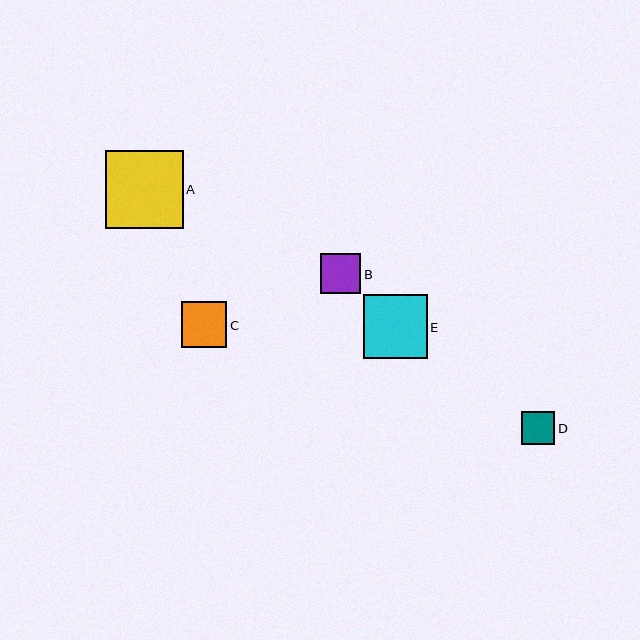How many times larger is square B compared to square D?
Square B is approximately 1.2 times the size of square D.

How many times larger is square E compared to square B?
Square E is approximately 1.6 times the size of square B.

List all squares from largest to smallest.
From largest to smallest: A, E, C, B, D.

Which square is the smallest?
Square D is the smallest with a size of approximately 33 pixels.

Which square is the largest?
Square A is the largest with a size of approximately 78 pixels.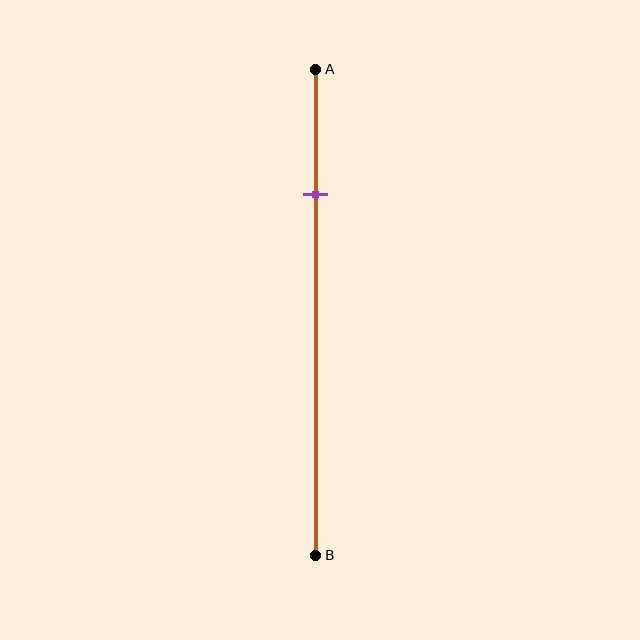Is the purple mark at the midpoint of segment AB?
No, the mark is at about 25% from A, not at the 50% midpoint.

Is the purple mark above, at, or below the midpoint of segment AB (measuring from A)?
The purple mark is above the midpoint of segment AB.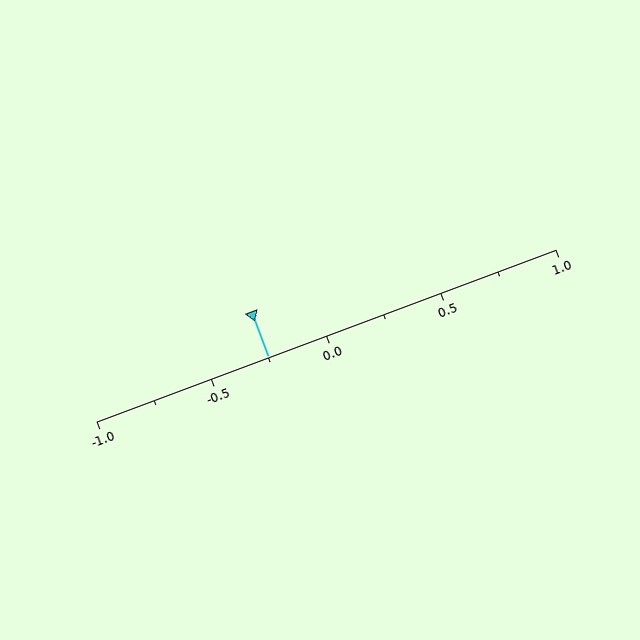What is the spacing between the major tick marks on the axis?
The major ticks are spaced 0.5 apart.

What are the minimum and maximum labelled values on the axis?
The axis runs from -1.0 to 1.0.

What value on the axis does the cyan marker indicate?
The marker indicates approximately -0.25.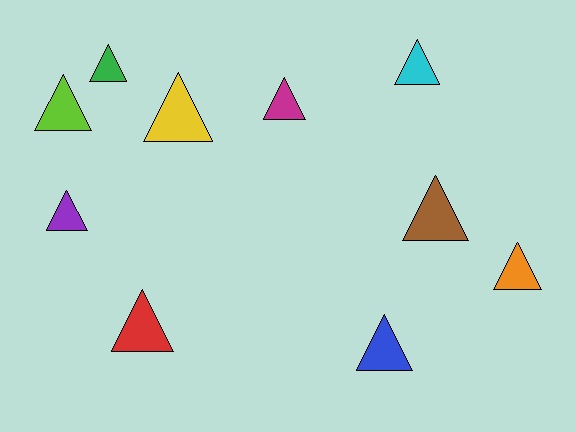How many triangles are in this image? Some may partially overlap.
There are 10 triangles.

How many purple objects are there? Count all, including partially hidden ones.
There is 1 purple object.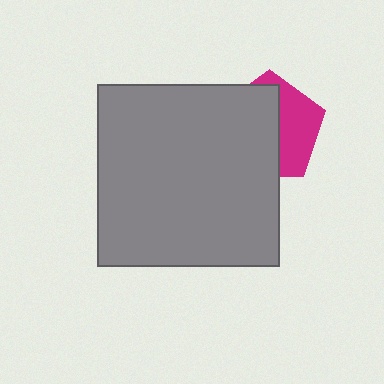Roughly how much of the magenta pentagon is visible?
A small part of it is visible (roughly 40%).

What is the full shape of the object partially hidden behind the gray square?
The partially hidden object is a magenta pentagon.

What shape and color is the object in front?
The object in front is a gray square.